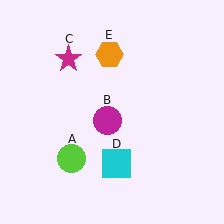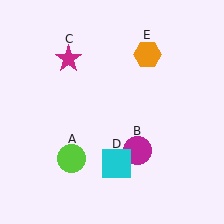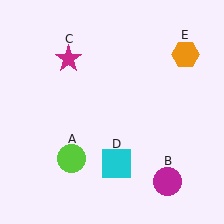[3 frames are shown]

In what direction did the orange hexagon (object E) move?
The orange hexagon (object E) moved right.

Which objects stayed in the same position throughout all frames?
Lime circle (object A) and magenta star (object C) and cyan square (object D) remained stationary.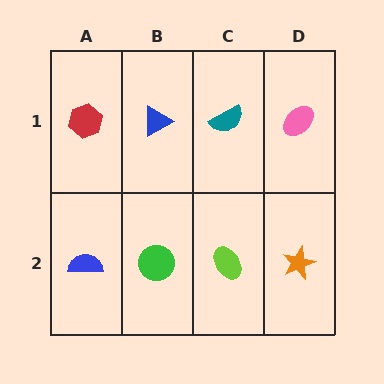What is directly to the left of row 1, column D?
A teal semicircle.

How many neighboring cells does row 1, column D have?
2.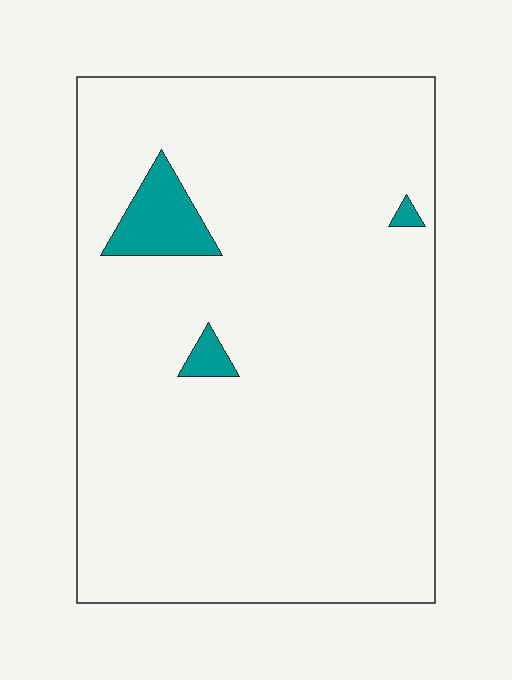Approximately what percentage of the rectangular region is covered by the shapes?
Approximately 5%.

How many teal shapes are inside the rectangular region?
3.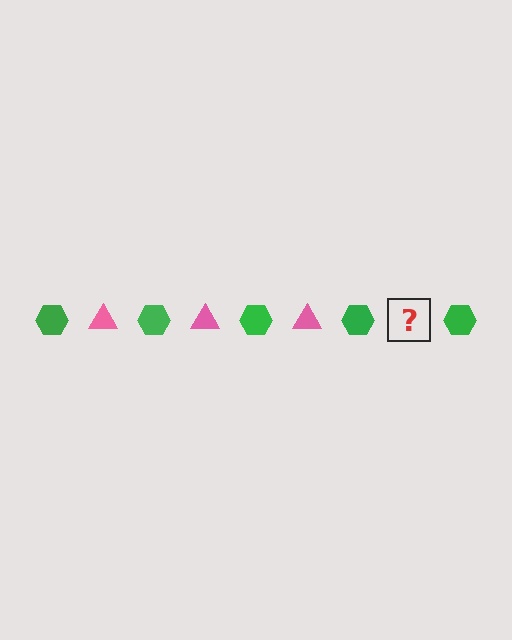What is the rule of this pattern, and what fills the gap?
The rule is that the pattern alternates between green hexagon and pink triangle. The gap should be filled with a pink triangle.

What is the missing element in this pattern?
The missing element is a pink triangle.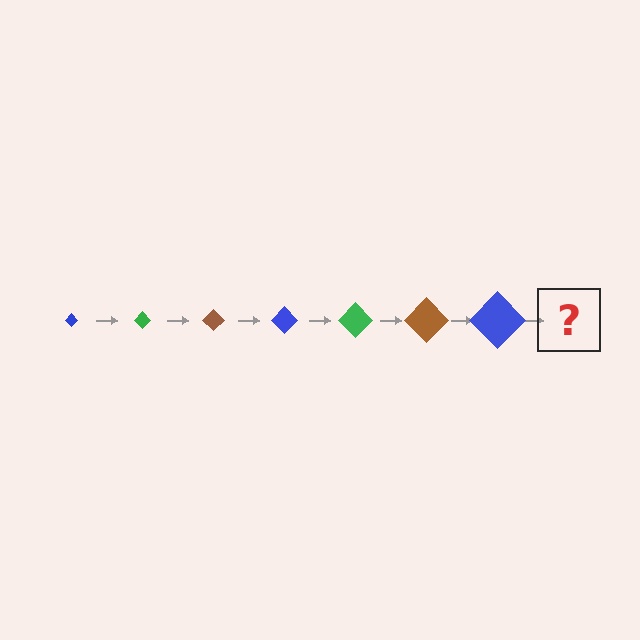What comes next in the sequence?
The next element should be a green diamond, larger than the previous one.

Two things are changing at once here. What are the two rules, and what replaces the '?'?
The two rules are that the diamond grows larger each step and the color cycles through blue, green, and brown. The '?' should be a green diamond, larger than the previous one.